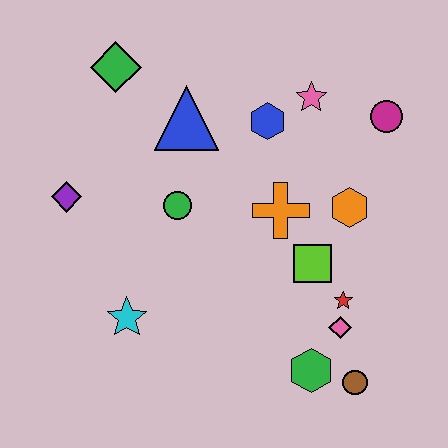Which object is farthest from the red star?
The green diamond is farthest from the red star.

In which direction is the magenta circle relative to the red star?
The magenta circle is above the red star.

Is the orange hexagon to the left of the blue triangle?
No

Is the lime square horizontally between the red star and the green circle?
Yes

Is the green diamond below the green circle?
No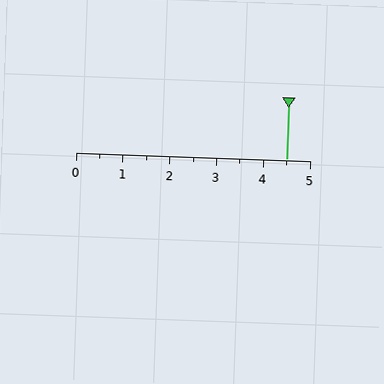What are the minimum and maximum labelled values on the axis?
The axis runs from 0 to 5.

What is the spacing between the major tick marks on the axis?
The major ticks are spaced 1 apart.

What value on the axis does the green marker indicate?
The marker indicates approximately 4.5.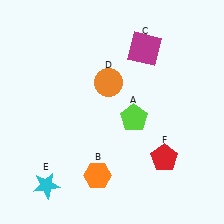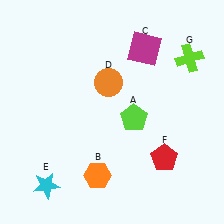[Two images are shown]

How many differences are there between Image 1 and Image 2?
There is 1 difference between the two images.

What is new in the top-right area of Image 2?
A lime cross (G) was added in the top-right area of Image 2.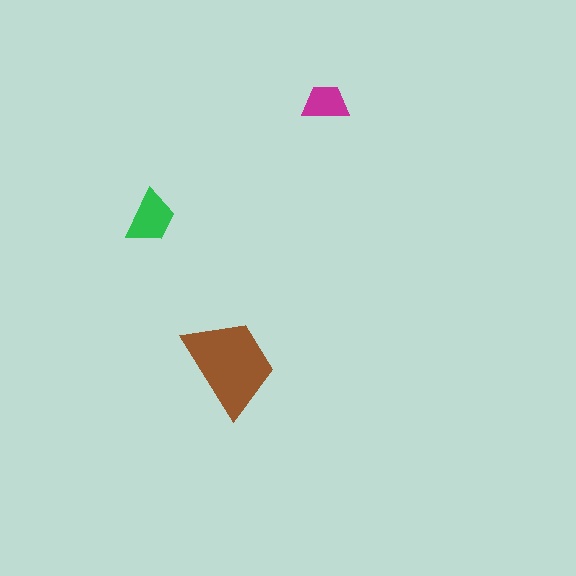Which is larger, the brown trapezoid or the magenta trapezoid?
The brown one.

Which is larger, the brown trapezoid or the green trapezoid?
The brown one.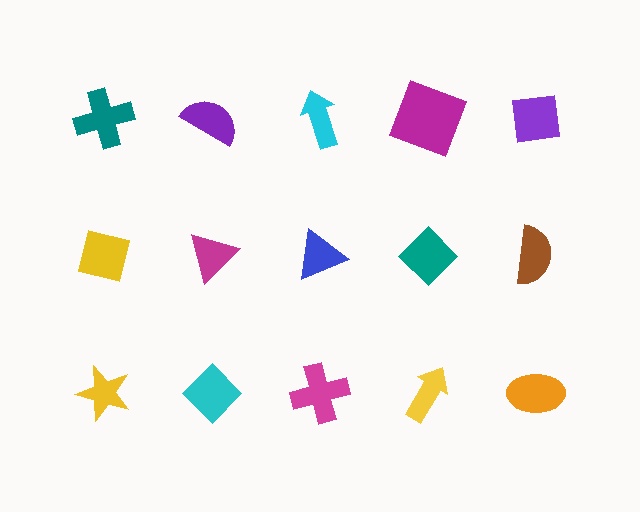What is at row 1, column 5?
A purple square.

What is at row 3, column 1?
A yellow star.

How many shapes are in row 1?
5 shapes.